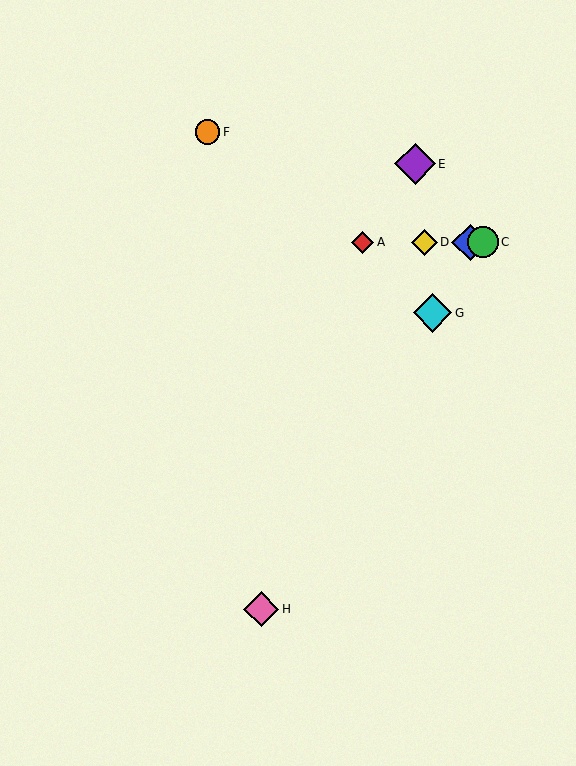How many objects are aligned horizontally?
4 objects (A, B, C, D) are aligned horizontally.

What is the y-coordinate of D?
Object D is at y≈242.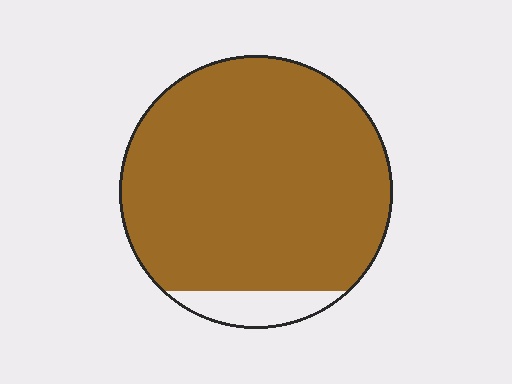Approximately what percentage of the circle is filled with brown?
Approximately 90%.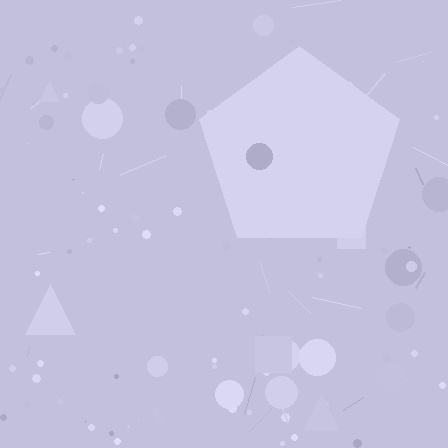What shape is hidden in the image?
A pentagon is hidden in the image.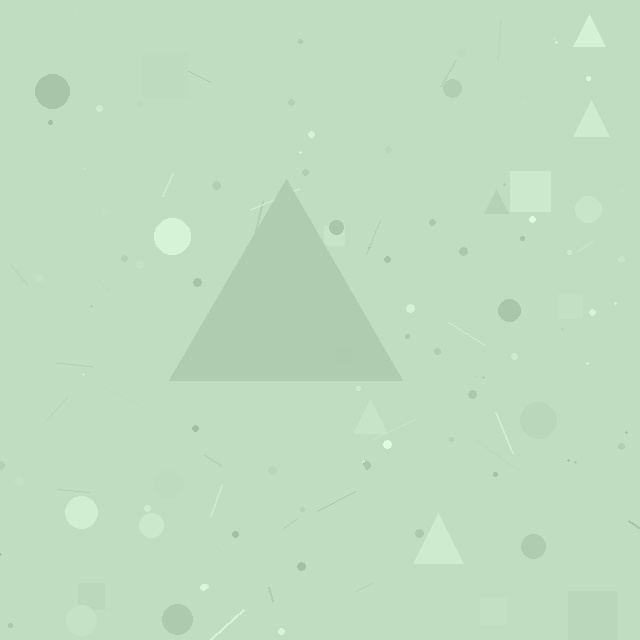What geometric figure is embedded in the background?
A triangle is embedded in the background.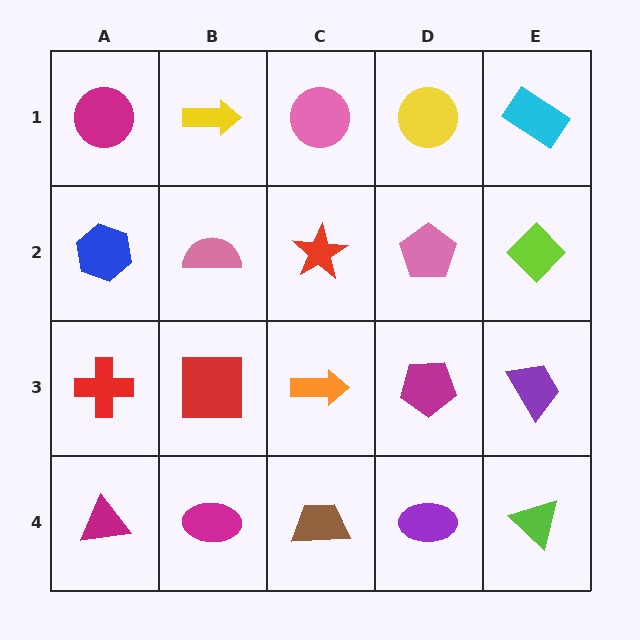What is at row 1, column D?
A yellow circle.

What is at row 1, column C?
A pink circle.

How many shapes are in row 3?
5 shapes.